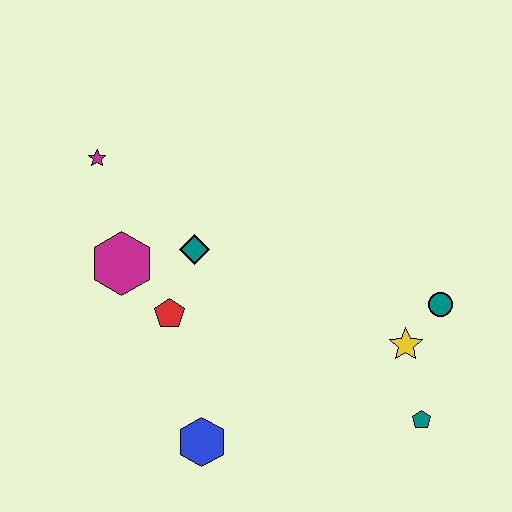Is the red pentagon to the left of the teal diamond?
Yes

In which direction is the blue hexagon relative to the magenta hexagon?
The blue hexagon is below the magenta hexagon.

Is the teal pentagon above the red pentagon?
No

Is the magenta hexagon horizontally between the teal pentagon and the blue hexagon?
No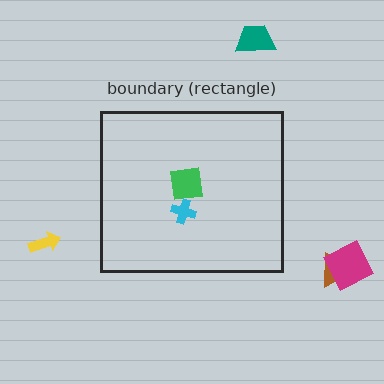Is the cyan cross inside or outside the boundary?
Inside.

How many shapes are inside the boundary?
2 inside, 4 outside.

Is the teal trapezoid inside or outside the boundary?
Outside.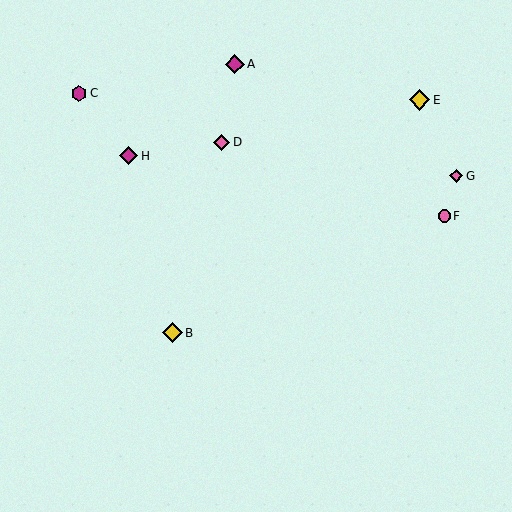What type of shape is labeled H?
Shape H is a magenta diamond.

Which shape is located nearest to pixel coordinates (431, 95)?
The yellow diamond (labeled E) at (420, 100) is nearest to that location.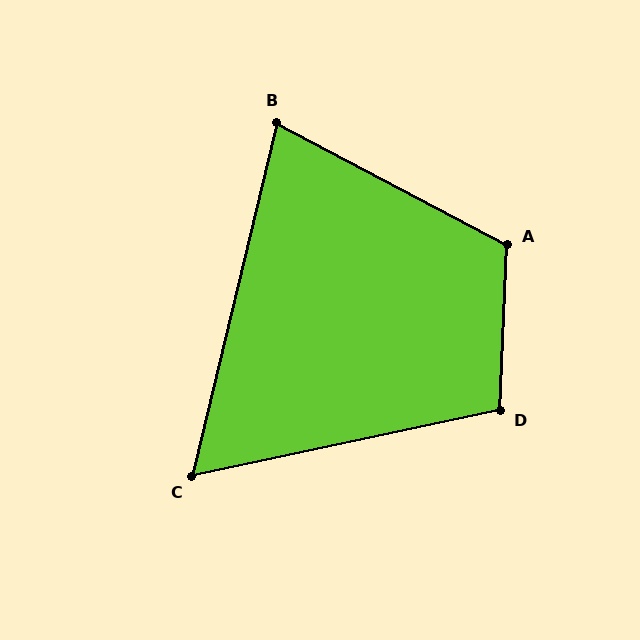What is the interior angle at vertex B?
Approximately 76 degrees (acute).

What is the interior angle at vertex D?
Approximately 104 degrees (obtuse).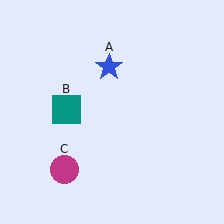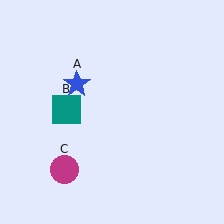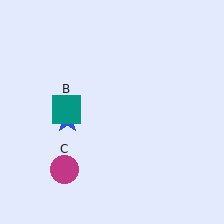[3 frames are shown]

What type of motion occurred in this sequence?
The blue star (object A) rotated counterclockwise around the center of the scene.